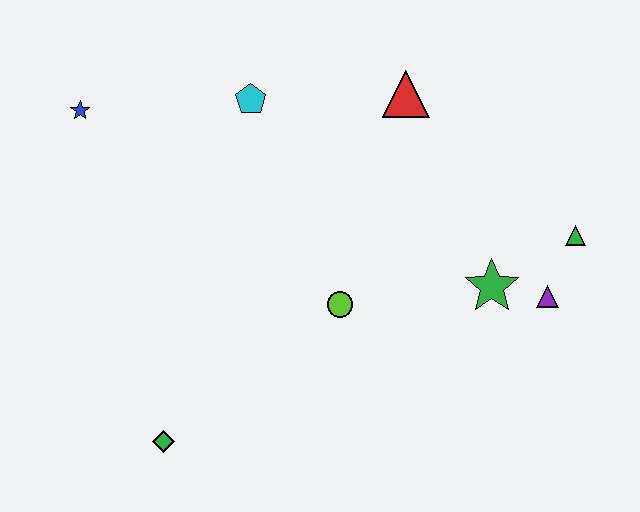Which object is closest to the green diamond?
The lime circle is closest to the green diamond.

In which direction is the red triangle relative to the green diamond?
The red triangle is above the green diamond.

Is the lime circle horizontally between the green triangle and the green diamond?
Yes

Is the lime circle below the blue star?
Yes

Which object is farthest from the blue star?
The green triangle is farthest from the blue star.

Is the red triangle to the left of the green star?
Yes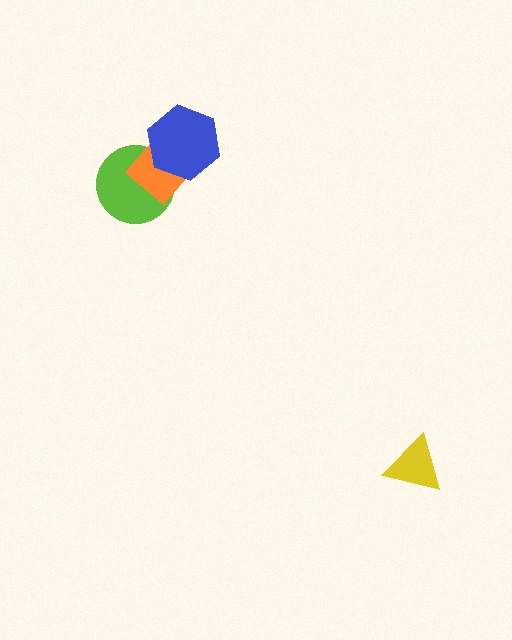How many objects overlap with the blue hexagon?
2 objects overlap with the blue hexagon.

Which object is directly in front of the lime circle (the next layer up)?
The orange rectangle is directly in front of the lime circle.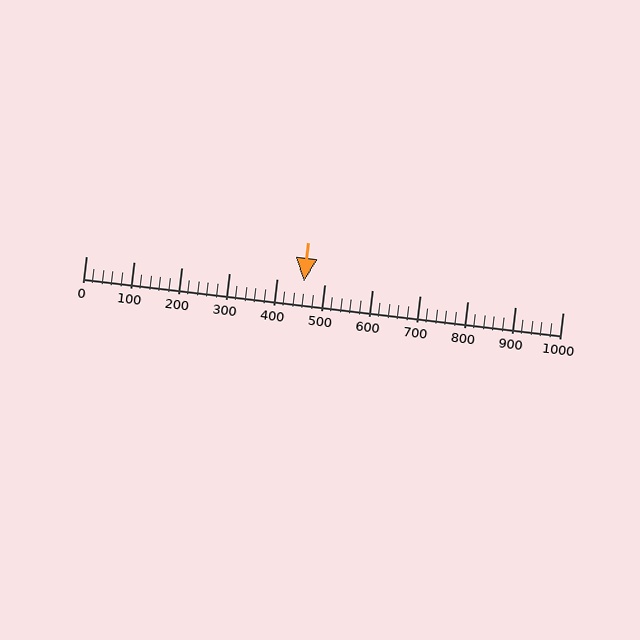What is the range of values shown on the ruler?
The ruler shows values from 0 to 1000.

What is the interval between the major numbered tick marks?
The major tick marks are spaced 100 units apart.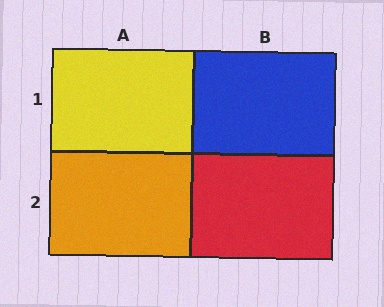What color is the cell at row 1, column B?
Blue.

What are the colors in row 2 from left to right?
Orange, red.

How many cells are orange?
1 cell is orange.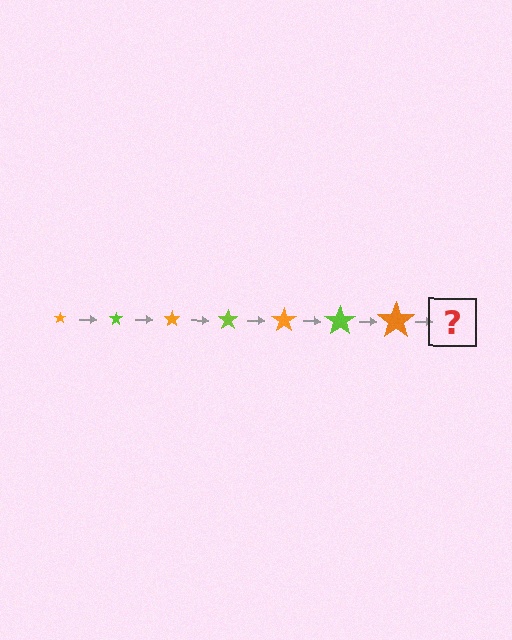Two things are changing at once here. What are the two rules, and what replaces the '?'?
The two rules are that the star grows larger each step and the color cycles through orange and lime. The '?' should be a lime star, larger than the previous one.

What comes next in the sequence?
The next element should be a lime star, larger than the previous one.